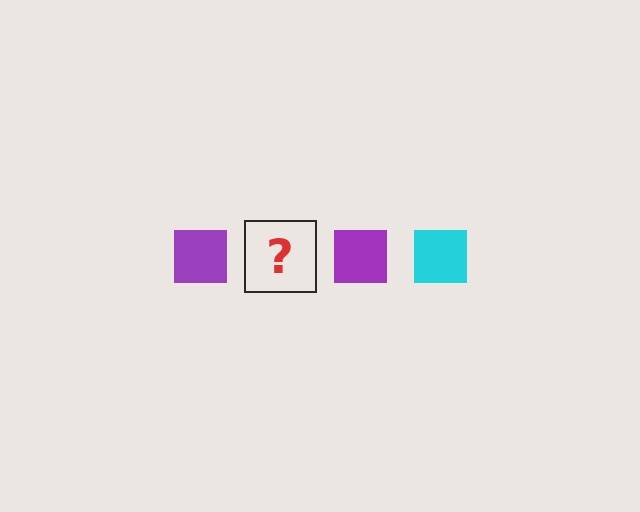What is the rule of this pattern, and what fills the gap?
The rule is that the pattern cycles through purple, cyan squares. The gap should be filled with a cyan square.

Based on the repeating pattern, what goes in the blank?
The blank should be a cyan square.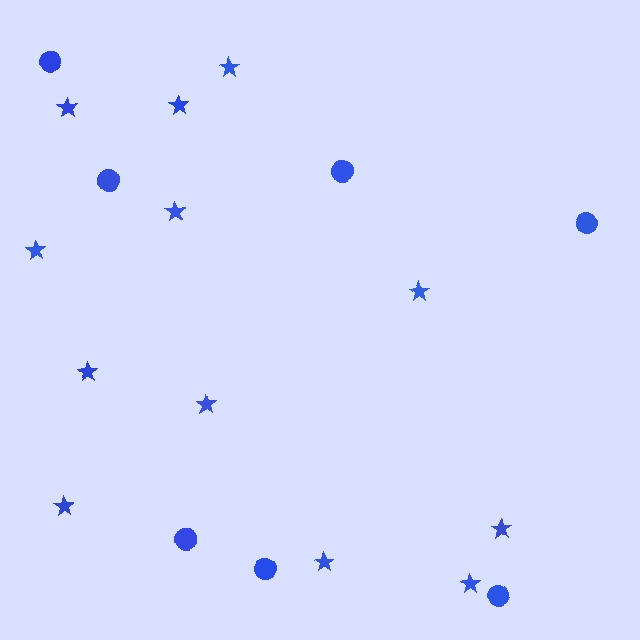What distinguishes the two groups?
There are 2 groups: one group of stars (12) and one group of circles (7).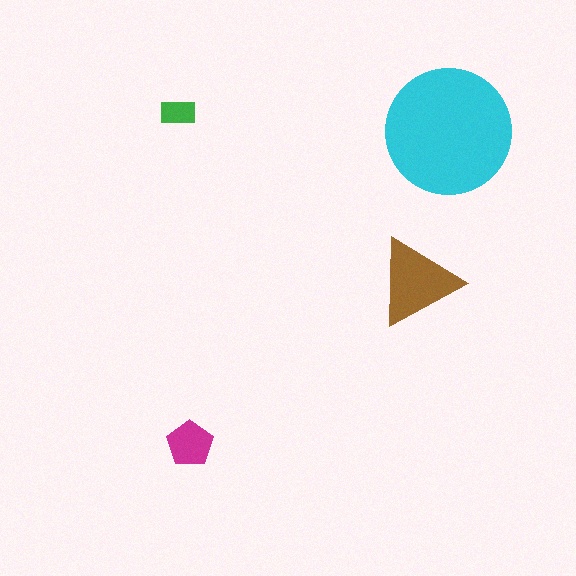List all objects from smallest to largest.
The green rectangle, the magenta pentagon, the brown triangle, the cyan circle.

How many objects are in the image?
There are 4 objects in the image.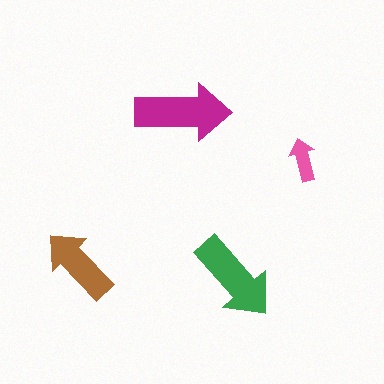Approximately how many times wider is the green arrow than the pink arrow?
About 2 times wider.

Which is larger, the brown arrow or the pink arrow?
The brown one.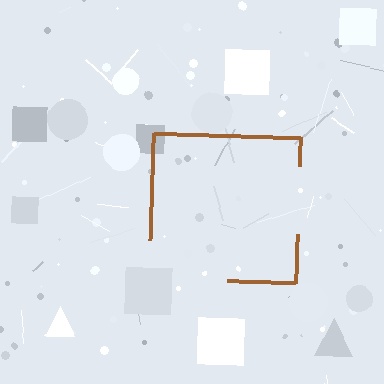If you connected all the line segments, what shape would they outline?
They would outline a square.